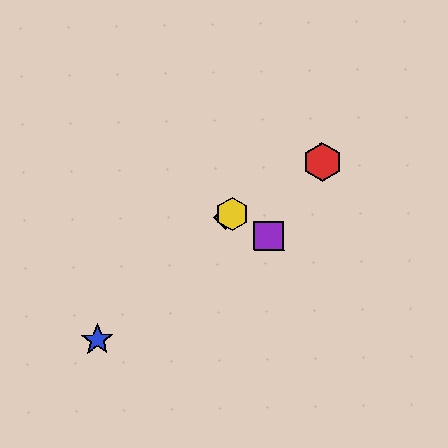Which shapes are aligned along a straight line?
The red hexagon, the green diamond, the yellow hexagon are aligned along a straight line.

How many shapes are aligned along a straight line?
3 shapes (the red hexagon, the green diamond, the yellow hexagon) are aligned along a straight line.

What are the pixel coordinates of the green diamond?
The green diamond is at (225, 218).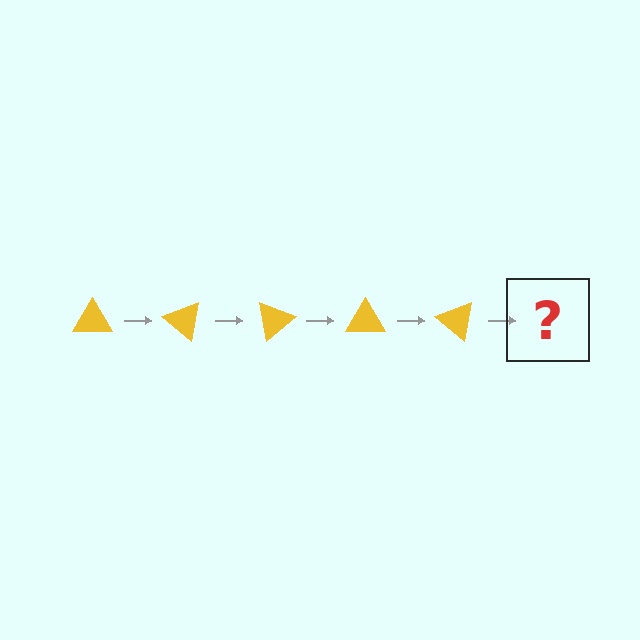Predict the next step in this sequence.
The next step is a yellow triangle rotated 200 degrees.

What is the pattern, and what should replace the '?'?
The pattern is that the triangle rotates 40 degrees each step. The '?' should be a yellow triangle rotated 200 degrees.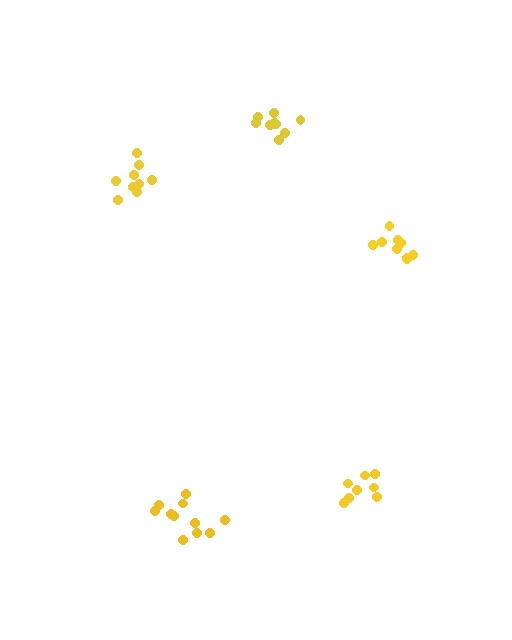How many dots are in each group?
Group 1: 9 dots, Group 2: 10 dots, Group 3: 8 dots, Group 4: 9 dots, Group 5: 11 dots (47 total).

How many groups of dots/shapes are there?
There are 5 groups.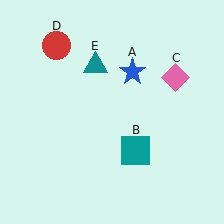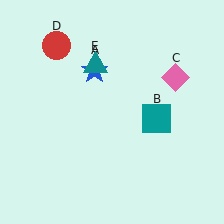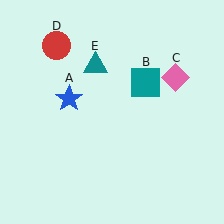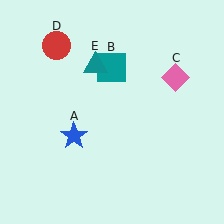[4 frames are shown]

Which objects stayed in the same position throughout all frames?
Pink diamond (object C) and red circle (object D) and teal triangle (object E) remained stationary.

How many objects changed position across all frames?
2 objects changed position: blue star (object A), teal square (object B).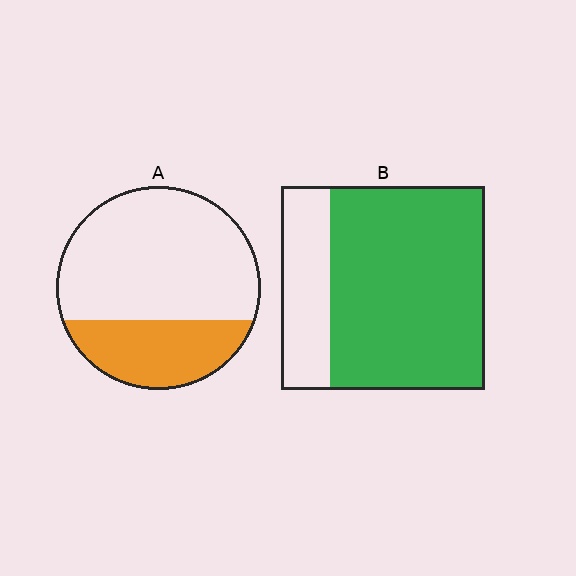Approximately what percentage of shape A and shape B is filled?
A is approximately 30% and B is approximately 75%.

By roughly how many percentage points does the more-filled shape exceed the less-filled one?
By roughly 45 percentage points (B over A).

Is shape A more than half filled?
No.